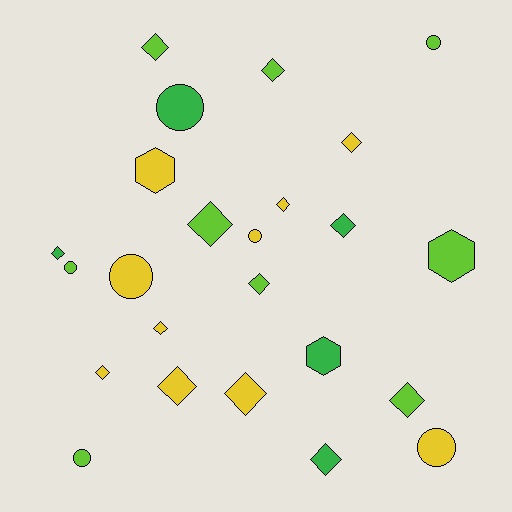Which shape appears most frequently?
Diamond, with 14 objects.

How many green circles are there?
There is 1 green circle.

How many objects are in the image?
There are 24 objects.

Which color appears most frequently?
Yellow, with 10 objects.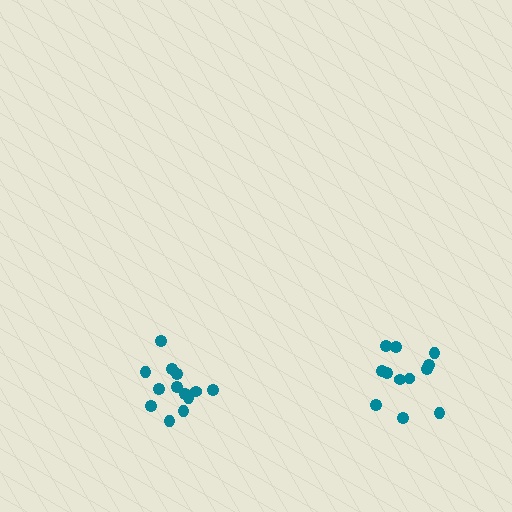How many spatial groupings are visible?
There are 2 spatial groupings.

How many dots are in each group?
Group 1: 13 dots, Group 2: 12 dots (25 total).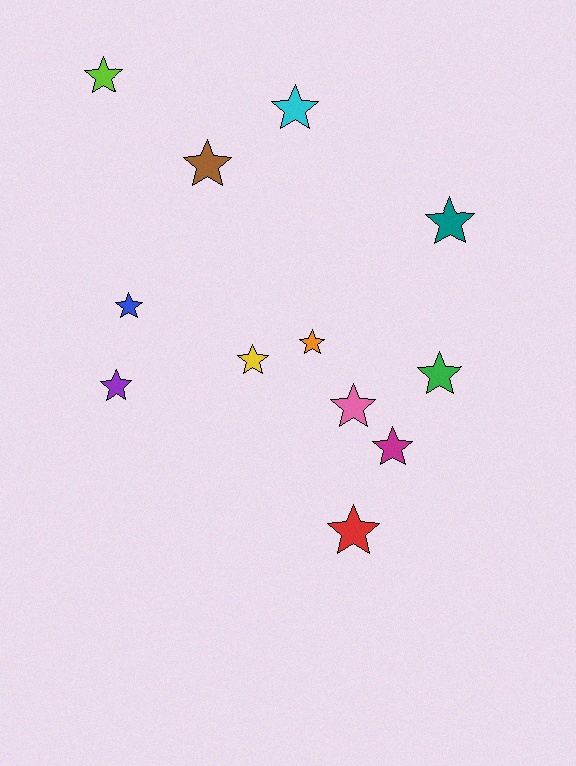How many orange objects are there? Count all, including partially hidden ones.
There is 1 orange object.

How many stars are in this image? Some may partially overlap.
There are 12 stars.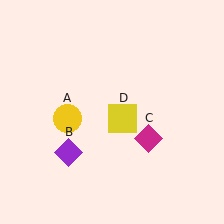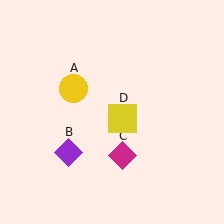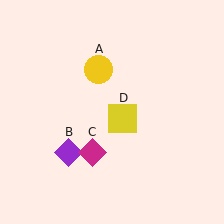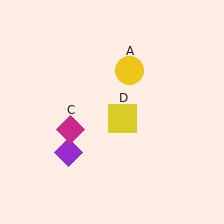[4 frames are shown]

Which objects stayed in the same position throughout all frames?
Purple diamond (object B) and yellow square (object D) remained stationary.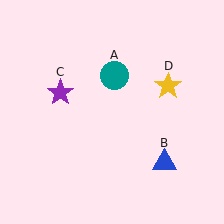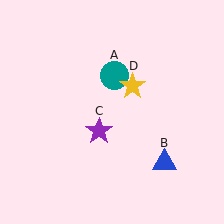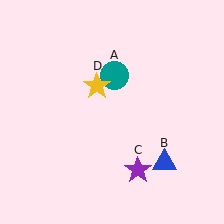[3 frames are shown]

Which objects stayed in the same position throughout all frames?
Teal circle (object A) and blue triangle (object B) remained stationary.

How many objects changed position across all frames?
2 objects changed position: purple star (object C), yellow star (object D).